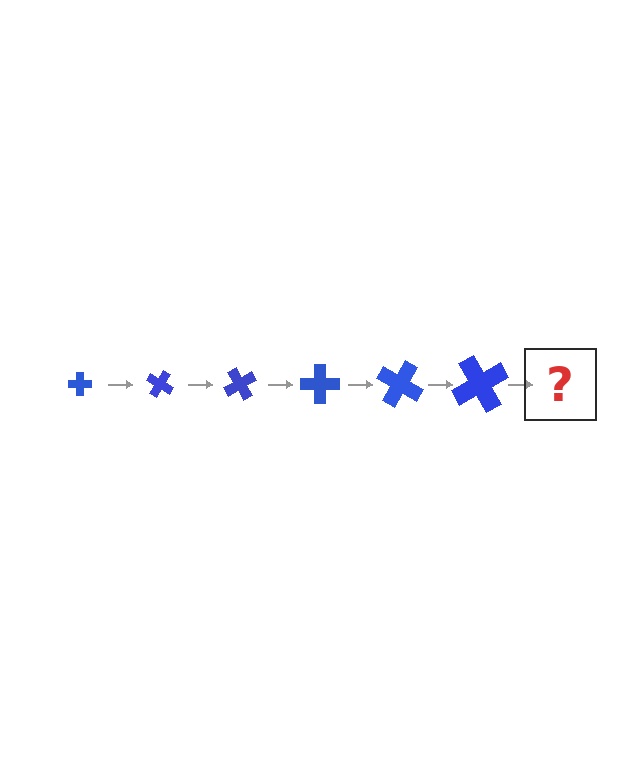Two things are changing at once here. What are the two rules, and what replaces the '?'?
The two rules are that the cross grows larger each step and it rotates 30 degrees each step. The '?' should be a cross, larger than the previous one and rotated 180 degrees from the start.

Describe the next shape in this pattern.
It should be a cross, larger than the previous one and rotated 180 degrees from the start.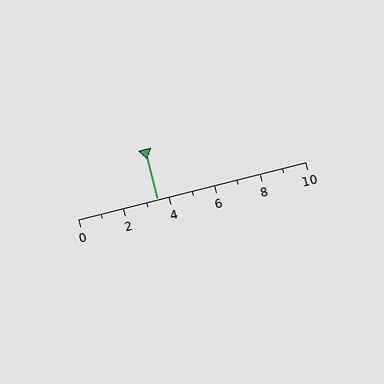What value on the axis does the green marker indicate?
The marker indicates approximately 3.5.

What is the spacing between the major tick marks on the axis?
The major ticks are spaced 2 apart.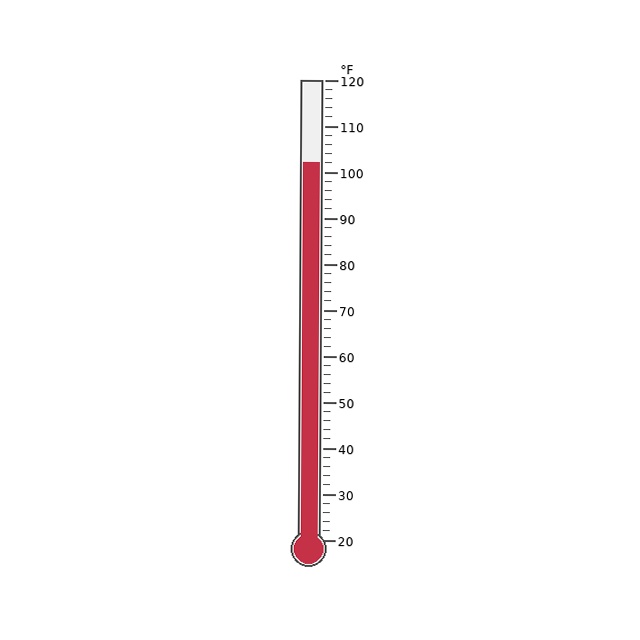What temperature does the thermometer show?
The thermometer shows approximately 102°F.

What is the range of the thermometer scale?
The thermometer scale ranges from 20°F to 120°F.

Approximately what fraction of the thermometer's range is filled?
The thermometer is filled to approximately 80% of its range.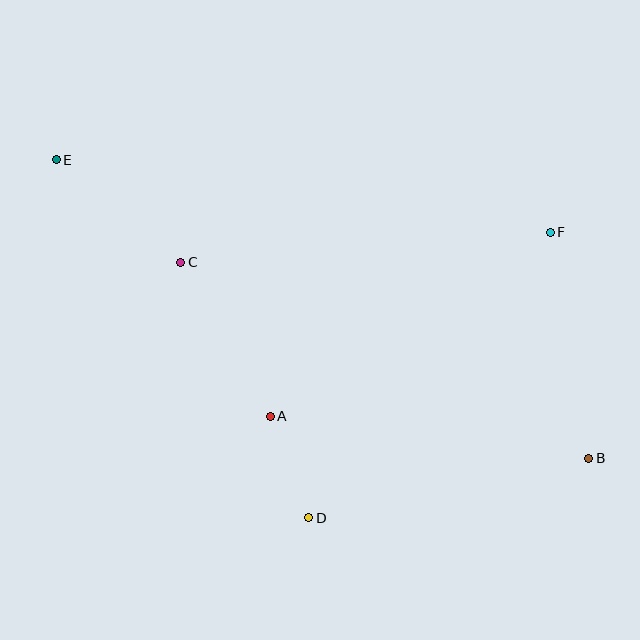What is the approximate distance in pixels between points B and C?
The distance between B and C is approximately 453 pixels.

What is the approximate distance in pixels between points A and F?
The distance between A and F is approximately 335 pixels.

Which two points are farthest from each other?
Points B and E are farthest from each other.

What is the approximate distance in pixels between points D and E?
The distance between D and E is approximately 438 pixels.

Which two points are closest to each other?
Points A and D are closest to each other.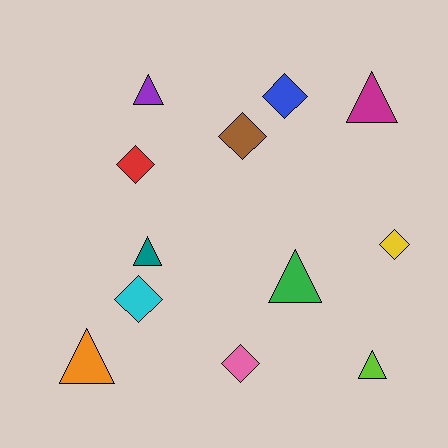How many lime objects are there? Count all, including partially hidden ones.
There is 1 lime object.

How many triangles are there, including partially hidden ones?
There are 6 triangles.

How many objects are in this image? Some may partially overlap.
There are 12 objects.